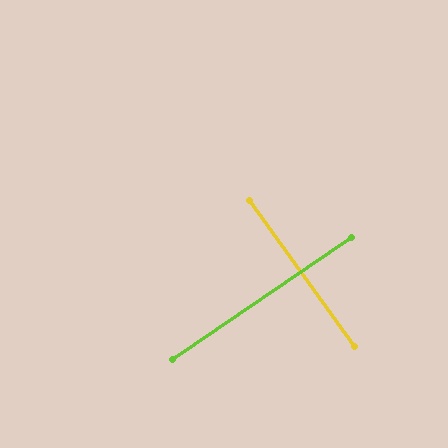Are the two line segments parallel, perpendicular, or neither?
Perpendicular — they meet at approximately 89°.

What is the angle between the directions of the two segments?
Approximately 89 degrees.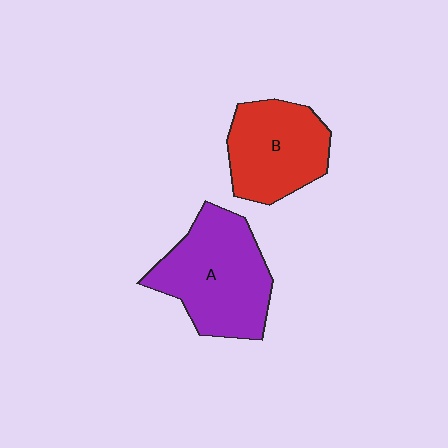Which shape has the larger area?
Shape A (purple).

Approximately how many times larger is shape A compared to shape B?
Approximately 1.3 times.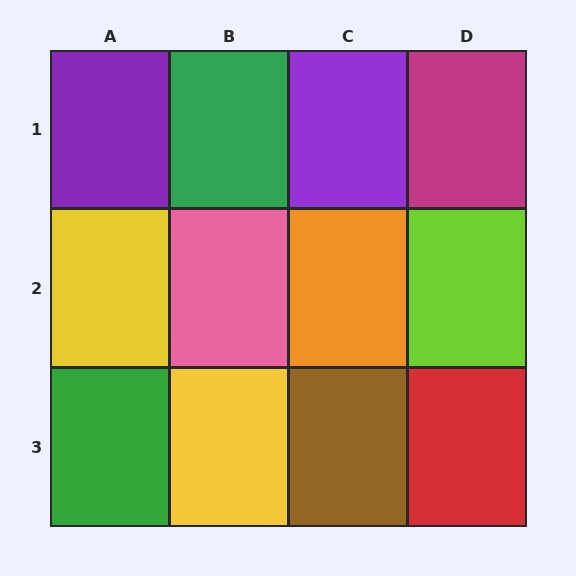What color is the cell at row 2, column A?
Yellow.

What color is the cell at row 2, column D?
Lime.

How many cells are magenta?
1 cell is magenta.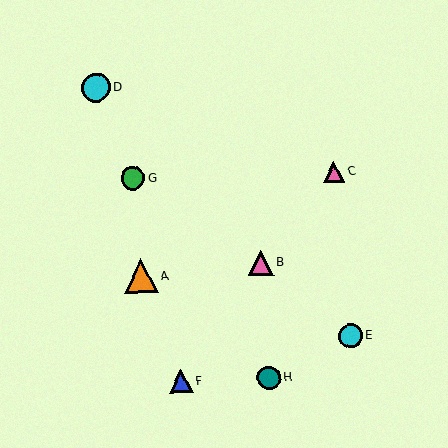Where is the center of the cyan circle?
The center of the cyan circle is at (96, 87).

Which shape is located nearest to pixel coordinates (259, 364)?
The teal circle (labeled H) at (269, 378) is nearest to that location.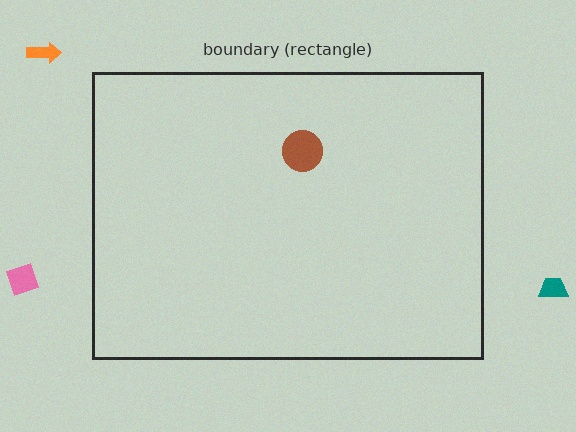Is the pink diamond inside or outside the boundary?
Outside.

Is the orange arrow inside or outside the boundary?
Outside.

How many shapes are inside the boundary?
1 inside, 3 outside.